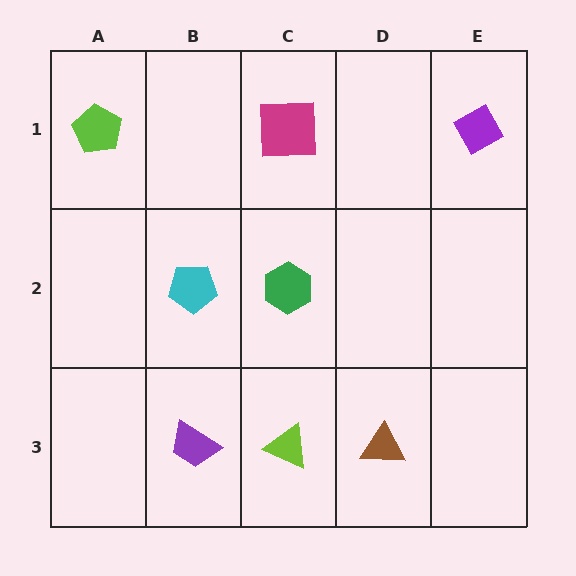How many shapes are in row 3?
3 shapes.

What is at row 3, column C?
A lime triangle.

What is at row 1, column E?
A purple diamond.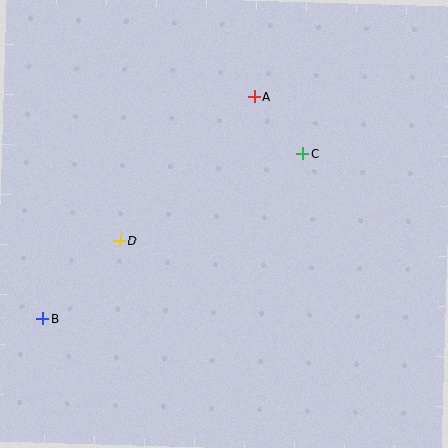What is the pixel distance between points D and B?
The distance between D and B is 109 pixels.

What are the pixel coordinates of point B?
Point B is at (43, 319).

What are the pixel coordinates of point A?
Point A is at (254, 97).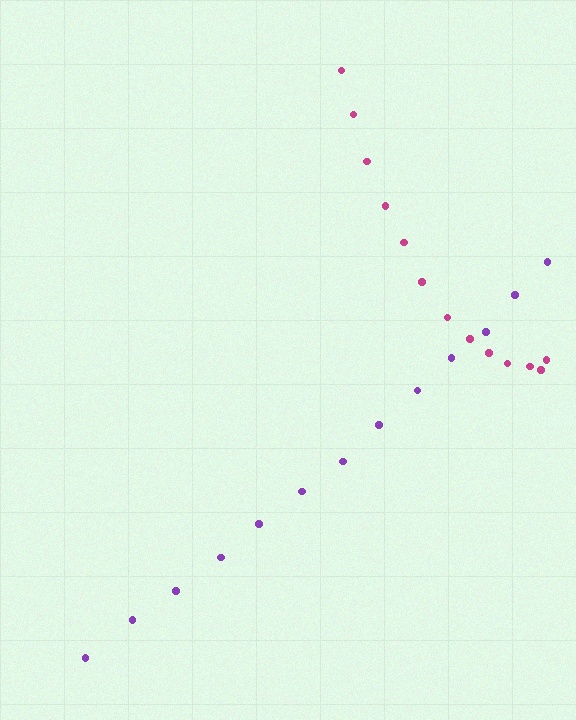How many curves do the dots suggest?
There are 2 distinct paths.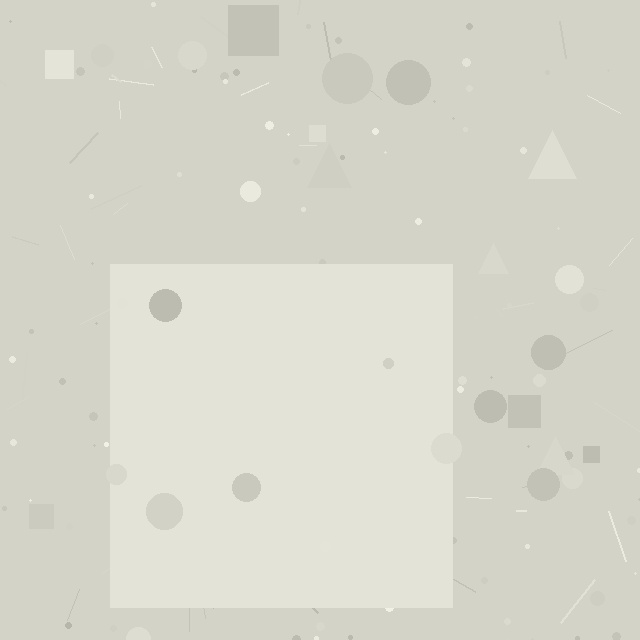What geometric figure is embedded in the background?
A square is embedded in the background.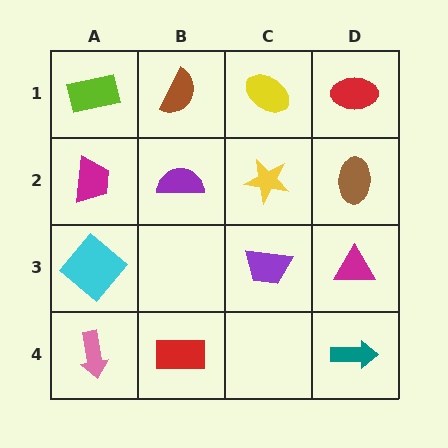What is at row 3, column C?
A purple trapezoid.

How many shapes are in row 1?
4 shapes.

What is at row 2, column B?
A purple semicircle.